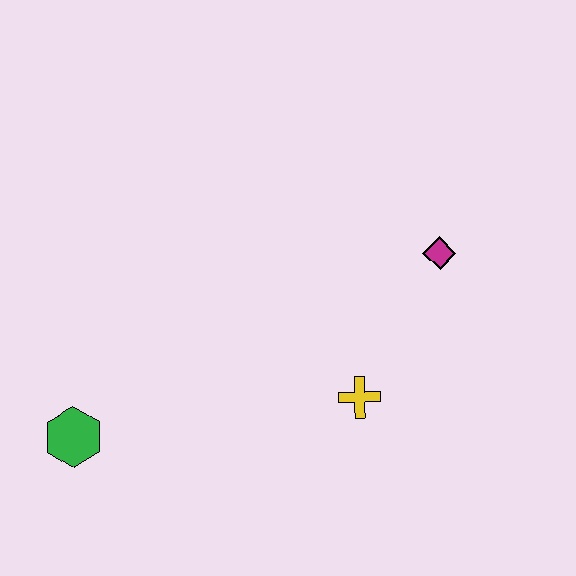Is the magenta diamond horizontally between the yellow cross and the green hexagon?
No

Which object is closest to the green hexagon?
The yellow cross is closest to the green hexagon.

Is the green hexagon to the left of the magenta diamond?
Yes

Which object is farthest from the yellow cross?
The green hexagon is farthest from the yellow cross.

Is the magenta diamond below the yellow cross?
No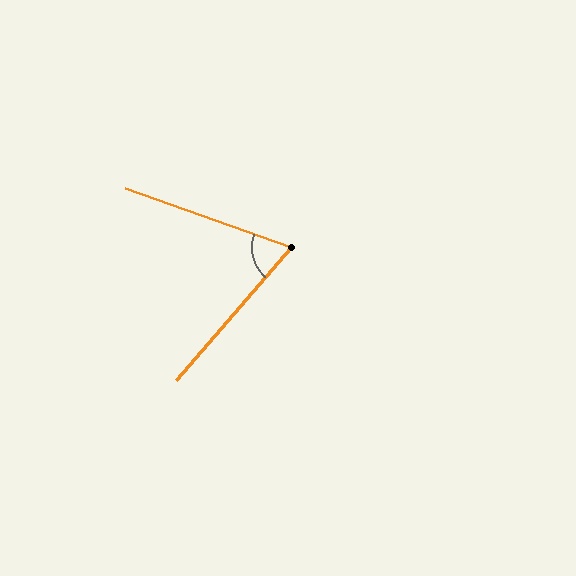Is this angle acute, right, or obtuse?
It is acute.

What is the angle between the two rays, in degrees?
Approximately 69 degrees.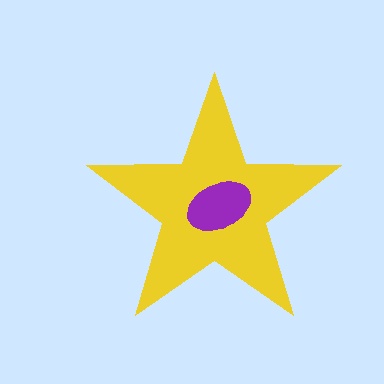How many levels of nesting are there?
2.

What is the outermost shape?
The yellow star.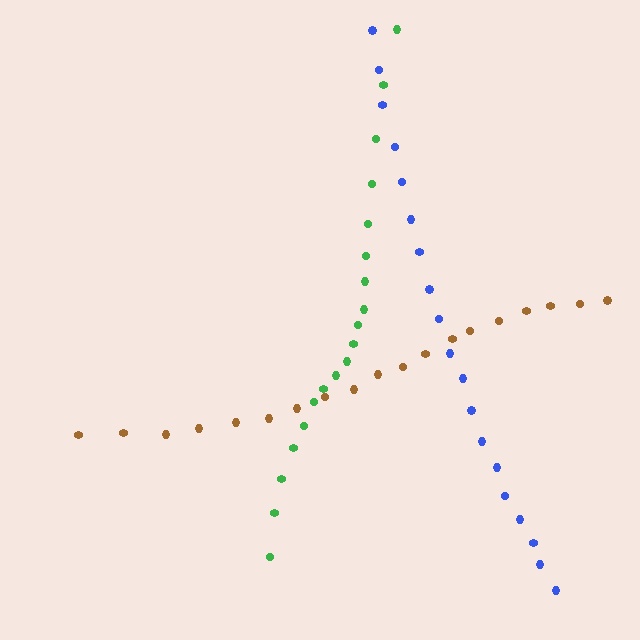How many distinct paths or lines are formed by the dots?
There are 3 distinct paths.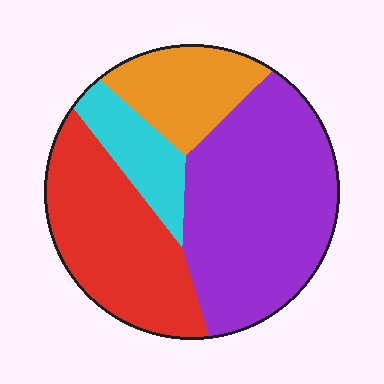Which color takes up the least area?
Cyan, at roughly 10%.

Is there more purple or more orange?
Purple.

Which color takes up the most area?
Purple, at roughly 45%.